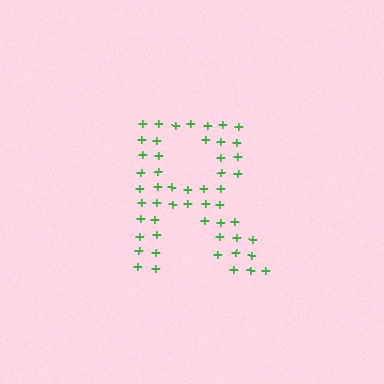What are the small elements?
The small elements are plus signs.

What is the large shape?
The large shape is the letter R.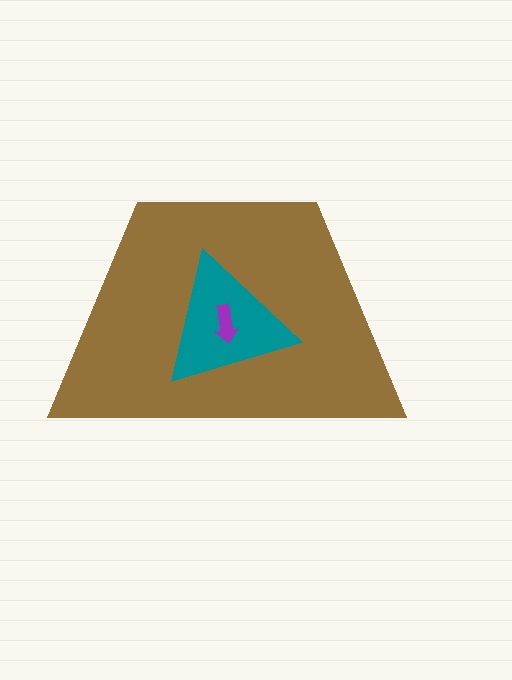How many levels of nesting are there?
3.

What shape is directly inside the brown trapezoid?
The teal triangle.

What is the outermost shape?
The brown trapezoid.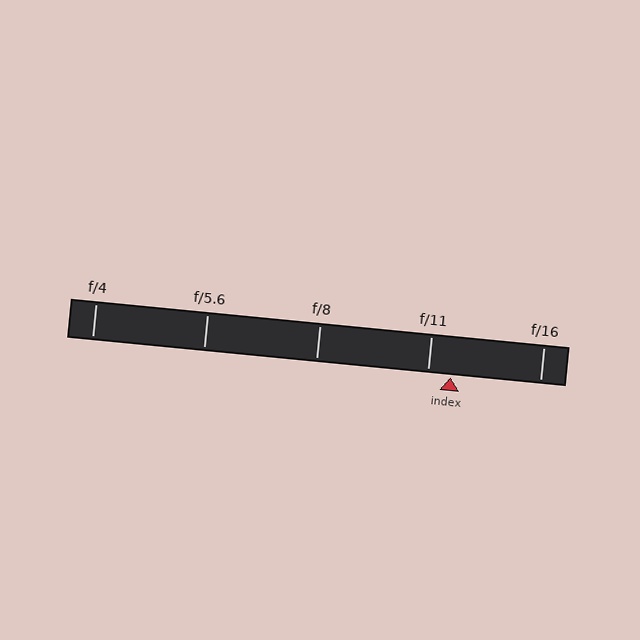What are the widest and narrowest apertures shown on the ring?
The widest aperture shown is f/4 and the narrowest is f/16.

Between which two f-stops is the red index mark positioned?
The index mark is between f/11 and f/16.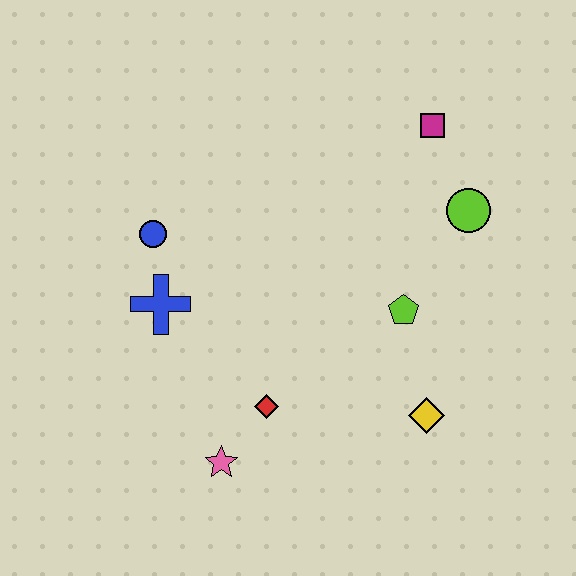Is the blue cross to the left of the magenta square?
Yes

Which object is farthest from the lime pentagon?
The blue circle is farthest from the lime pentagon.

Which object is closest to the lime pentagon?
The yellow diamond is closest to the lime pentagon.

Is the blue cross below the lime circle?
Yes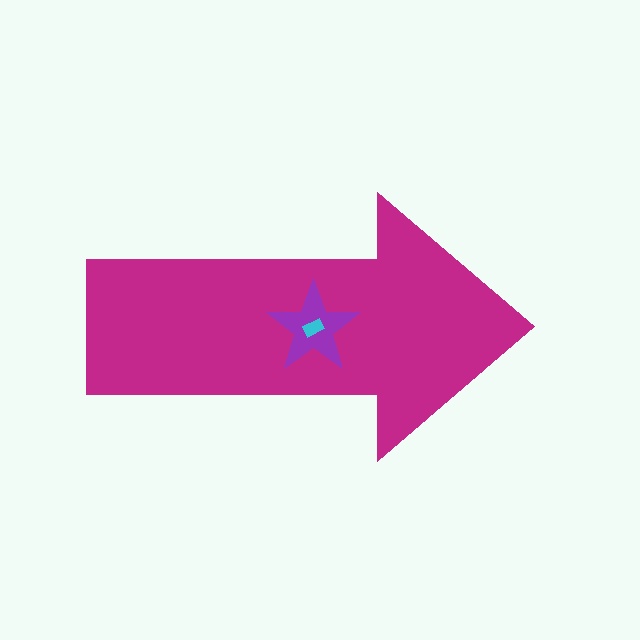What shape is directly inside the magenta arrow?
The purple star.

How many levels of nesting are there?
3.